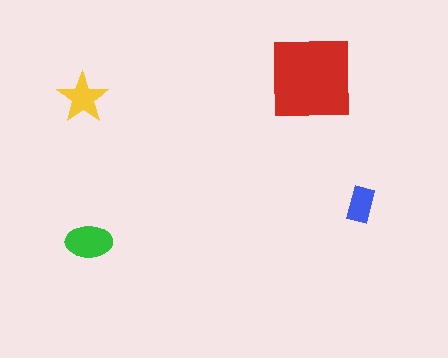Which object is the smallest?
The blue rectangle.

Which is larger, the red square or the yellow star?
The red square.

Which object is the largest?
The red square.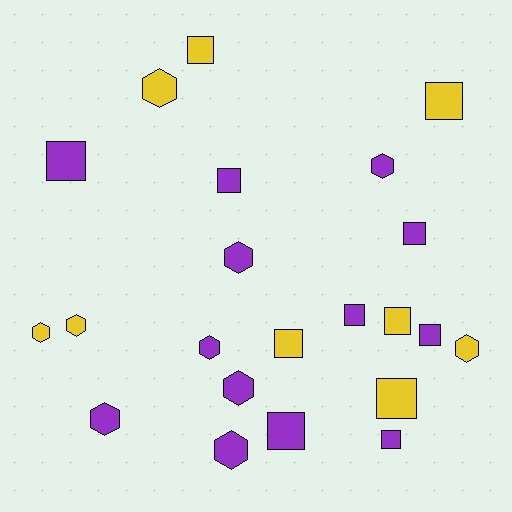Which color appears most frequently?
Purple, with 13 objects.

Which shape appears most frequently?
Square, with 12 objects.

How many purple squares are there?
There are 7 purple squares.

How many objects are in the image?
There are 22 objects.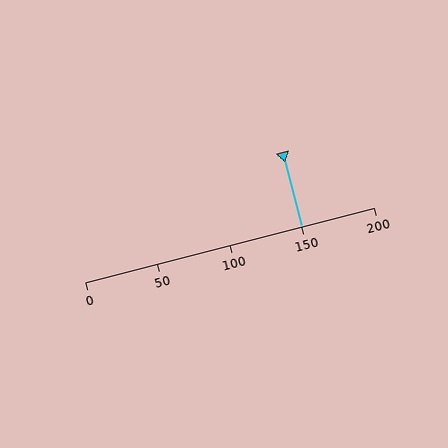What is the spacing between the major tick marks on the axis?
The major ticks are spaced 50 apart.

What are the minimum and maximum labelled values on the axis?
The axis runs from 0 to 200.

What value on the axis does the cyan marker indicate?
The marker indicates approximately 150.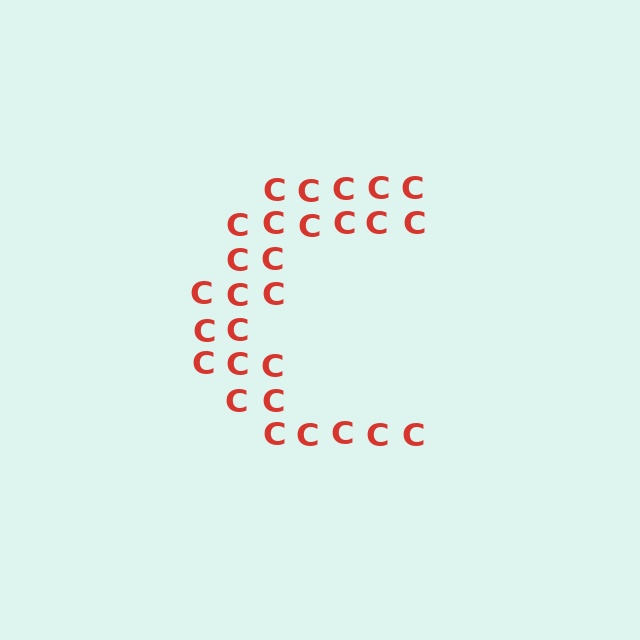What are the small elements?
The small elements are letter C's.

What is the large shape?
The large shape is the letter C.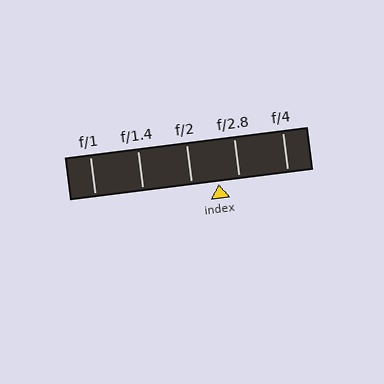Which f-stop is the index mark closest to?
The index mark is closest to f/2.8.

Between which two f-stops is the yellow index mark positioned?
The index mark is between f/2 and f/2.8.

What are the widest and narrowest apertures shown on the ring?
The widest aperture shown is f/1 and the narrowest is f/4.